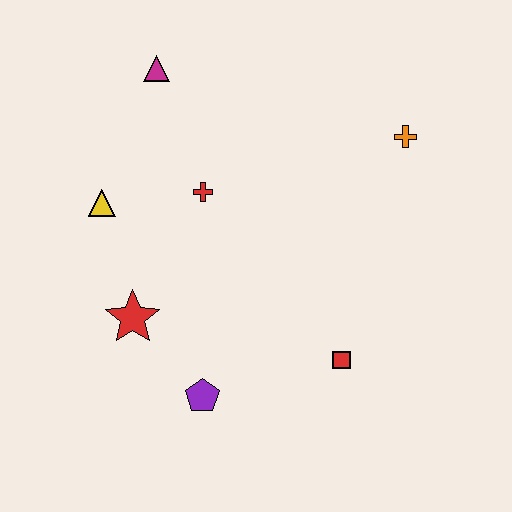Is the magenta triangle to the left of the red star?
No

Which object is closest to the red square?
The purple pentagon is closest to the red square.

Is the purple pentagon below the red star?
Yes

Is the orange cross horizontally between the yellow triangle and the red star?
No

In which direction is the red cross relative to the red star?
The red cross is above the red star.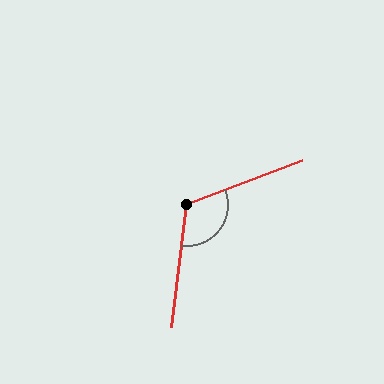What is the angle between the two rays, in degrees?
Approximately 118 degrees.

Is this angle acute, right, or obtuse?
It is obtuse.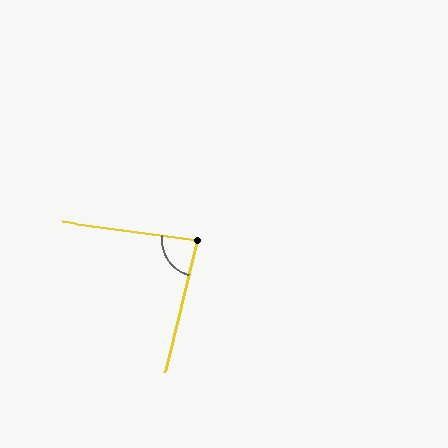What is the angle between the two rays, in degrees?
Approximately 84 degrees.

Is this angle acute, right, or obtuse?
It is acute.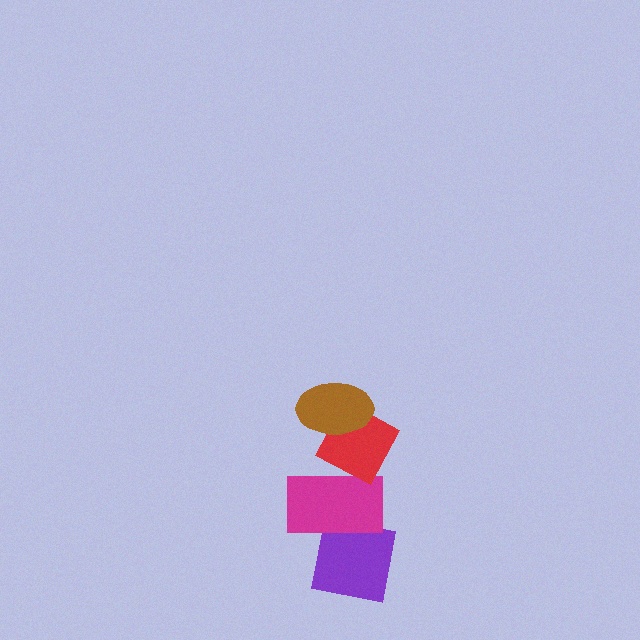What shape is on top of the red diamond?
The brown ellipse is on top of the red diamond.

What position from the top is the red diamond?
The red diamond is 2nd from the top.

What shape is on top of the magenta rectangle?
The red diamond is on top of the magenta rectangle.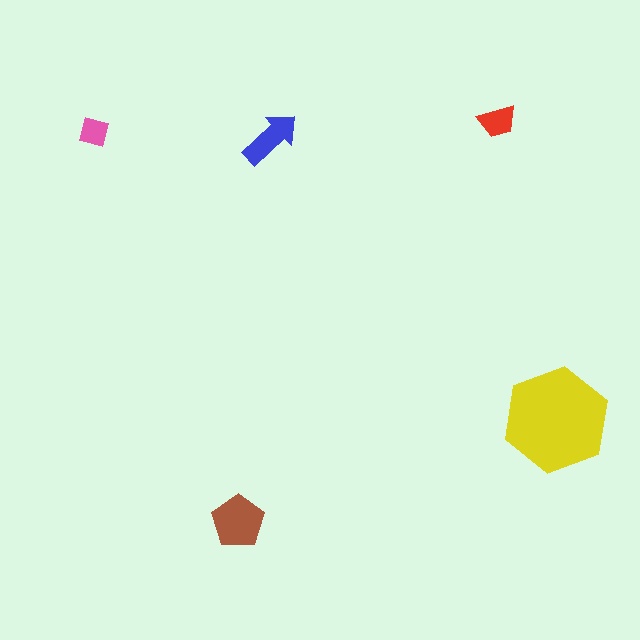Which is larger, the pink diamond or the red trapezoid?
The red trapezoid.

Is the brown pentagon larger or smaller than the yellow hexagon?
Smaller.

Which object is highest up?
The red trapezoid is topmost.